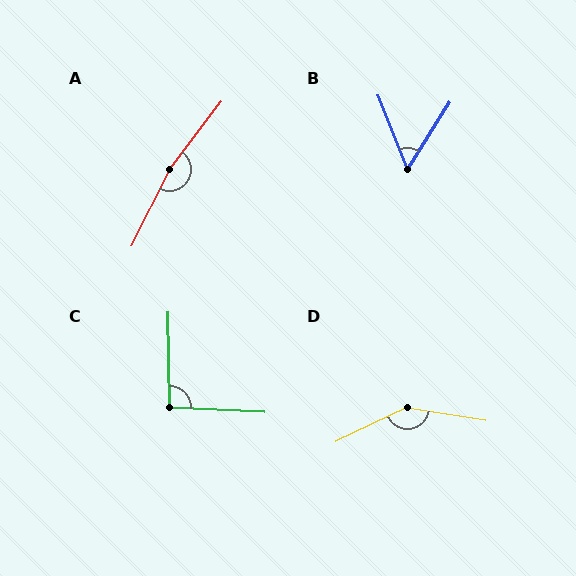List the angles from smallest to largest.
B (54°), C (93°), D (145°), A (169°).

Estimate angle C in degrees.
Approximately 93 degrees.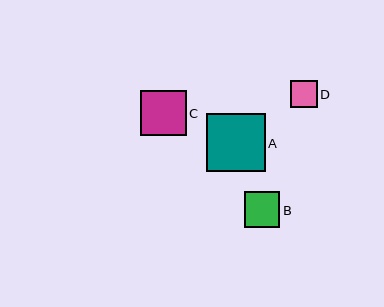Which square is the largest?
Square A is the largest with a size of approximately 58 pixels.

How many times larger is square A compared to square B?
Square A is approximately 1.6 times the size of square B.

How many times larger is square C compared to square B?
Square C is approximately 1.3 times the size of square B.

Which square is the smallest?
Square D is the smallest with a size of approximately 27 pixels.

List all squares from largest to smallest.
From largest to smallest: A, C, B, D.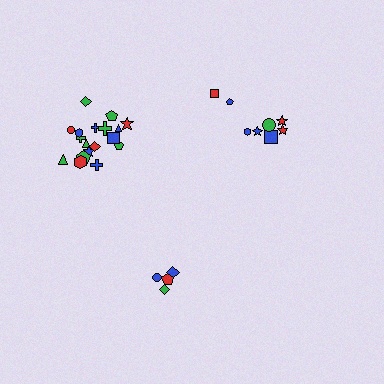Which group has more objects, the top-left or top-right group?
The top-left group.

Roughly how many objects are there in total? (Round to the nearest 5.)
Roughly 30 objects in total.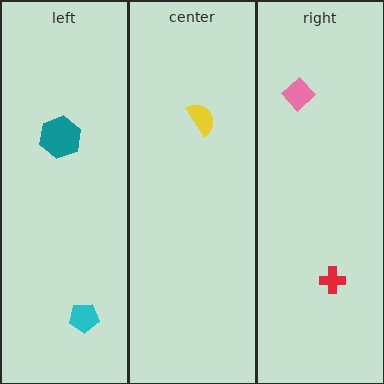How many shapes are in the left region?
2.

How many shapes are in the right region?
2.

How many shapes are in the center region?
1.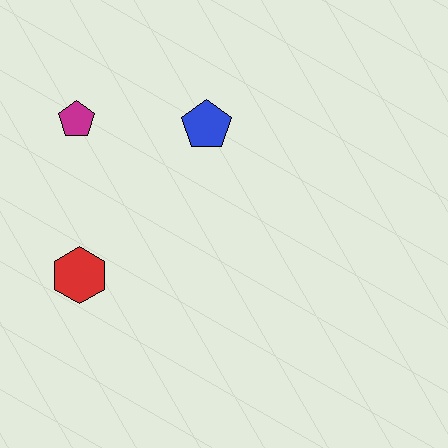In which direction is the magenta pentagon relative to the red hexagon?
The magenta pentagon is above the red hexagon.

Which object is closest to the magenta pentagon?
The blue pentagon is closest to the magenta pentagon.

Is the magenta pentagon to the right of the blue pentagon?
No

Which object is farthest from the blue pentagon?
The red hexagon is farthest from the blue pentagon.